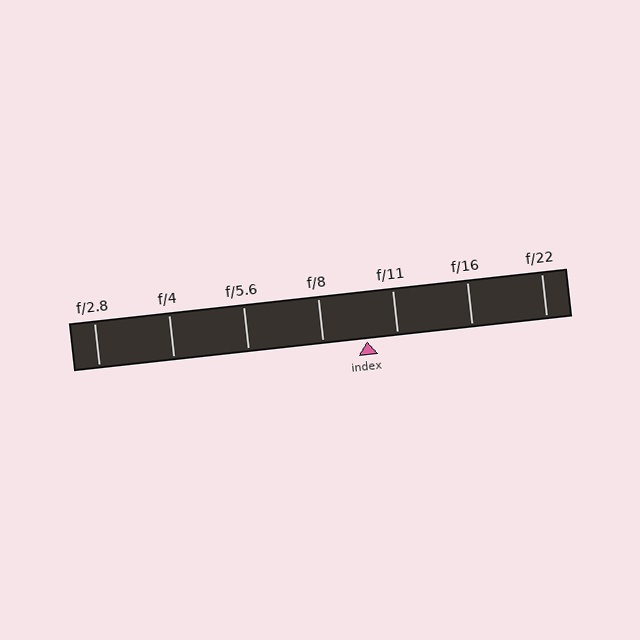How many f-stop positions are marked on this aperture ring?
There are 7 f-stop positions marked.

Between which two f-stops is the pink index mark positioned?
The index mark is between f/8 and f/11.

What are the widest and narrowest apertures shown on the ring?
The widest aperture shown is f/2.8 and the narrowest is f/22.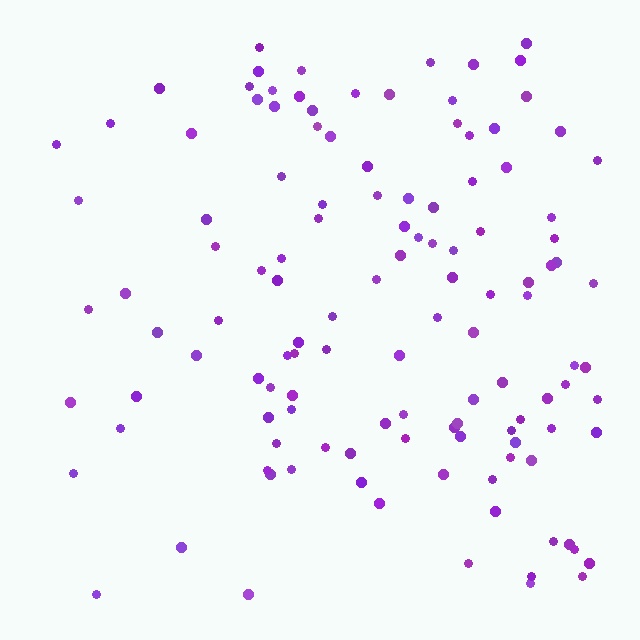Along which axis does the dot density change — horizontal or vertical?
Horizontal.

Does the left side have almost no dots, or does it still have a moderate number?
Still a moderate number, just noticeably fewer than the right.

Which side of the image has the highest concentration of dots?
The right.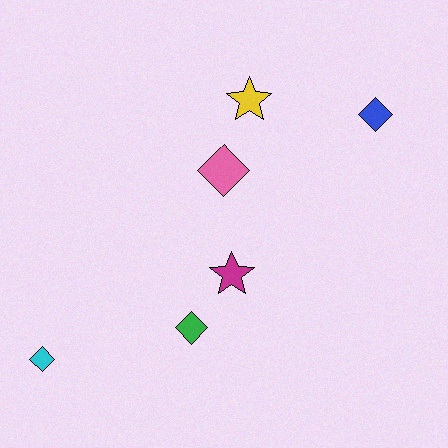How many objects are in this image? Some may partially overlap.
There are 6 objects.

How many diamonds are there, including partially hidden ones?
There are 4 diamonds.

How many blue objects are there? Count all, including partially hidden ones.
There is 1 blue object.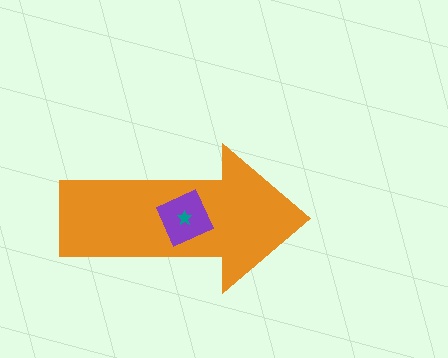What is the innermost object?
The teal star.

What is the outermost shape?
The orange arrow.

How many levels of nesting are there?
3.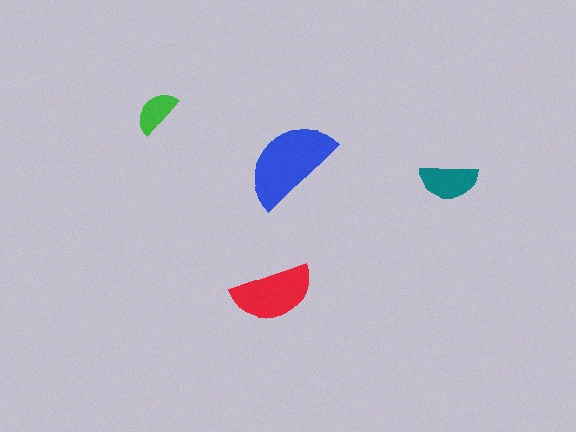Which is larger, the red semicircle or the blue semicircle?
The blue one.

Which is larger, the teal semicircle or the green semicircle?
The teal one.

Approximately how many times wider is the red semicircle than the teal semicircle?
About 1.5 times wider.